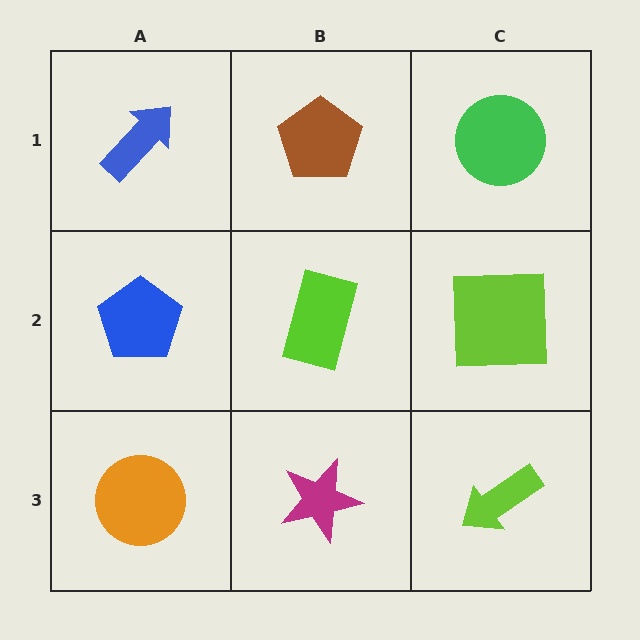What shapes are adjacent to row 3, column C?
A lime square (row 2, column C), a magenta star (row 3, column B).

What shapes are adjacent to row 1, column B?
A lime rectangle (row 2, column B), a blue arrow (row 1, column A), a green circle (row 1, column C).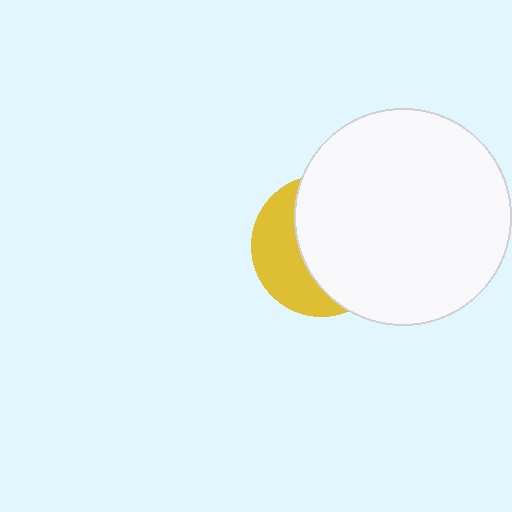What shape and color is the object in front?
The object in front is a white circle.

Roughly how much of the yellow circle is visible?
A small part of it is visible (roughly 37%).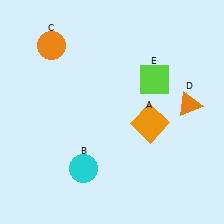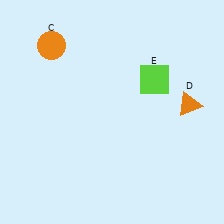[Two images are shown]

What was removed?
The orange square (A), the cyan circle (B) were removed in Image 2.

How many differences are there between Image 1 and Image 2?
There are 2 differences between the two images.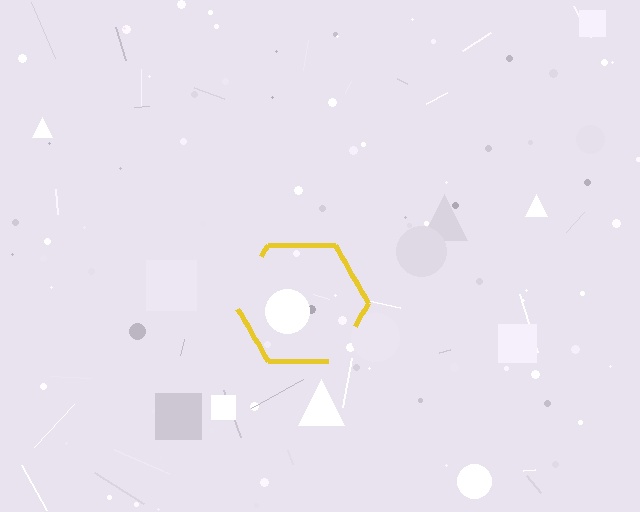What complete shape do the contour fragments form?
The contour fragments form a hexagon.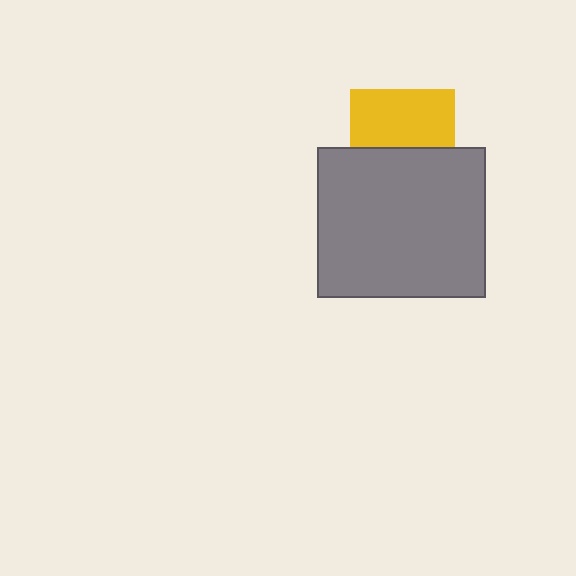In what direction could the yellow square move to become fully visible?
The yellow square could move up. That would shift it out from behind the gray rectangle entirely.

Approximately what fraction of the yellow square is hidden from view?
Roughly 44% of the yellow square is hidden behind the gray rectangle.